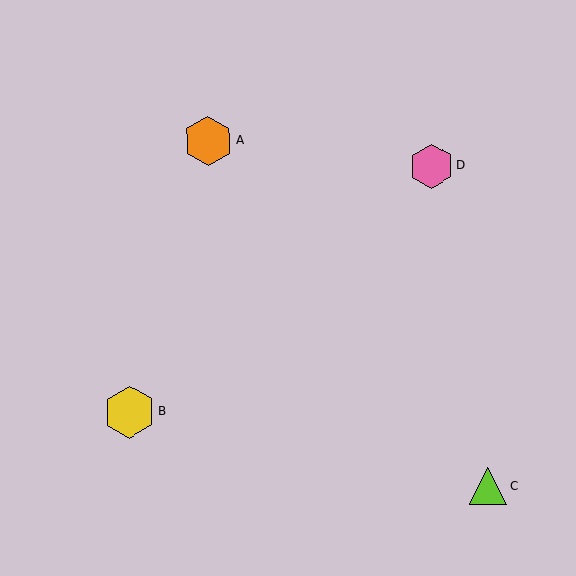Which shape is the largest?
The yellow hexagon (labeled B) is the largest.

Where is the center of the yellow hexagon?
The center of the yellow hexagon is at (130, 412).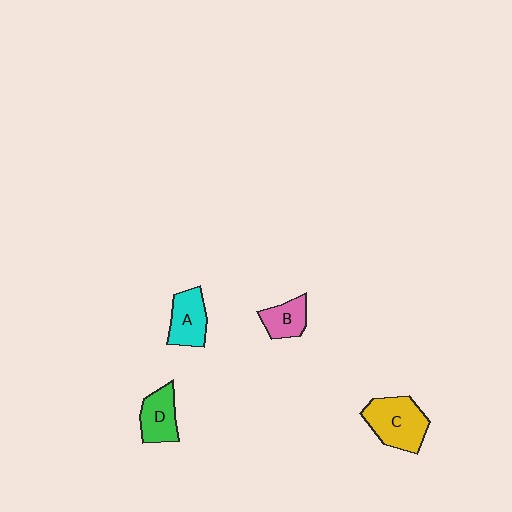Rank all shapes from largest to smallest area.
From largest to smallest: C (yellow), A (cyan), D (green), B (pink).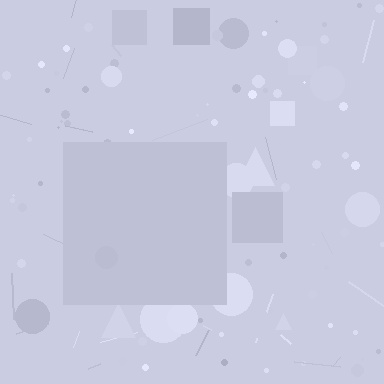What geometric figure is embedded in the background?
A square is embedded in the background.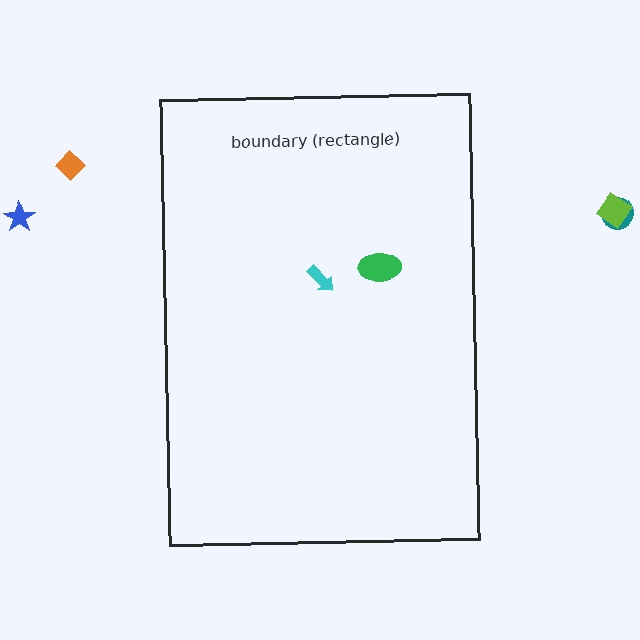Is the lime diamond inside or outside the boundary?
Outside.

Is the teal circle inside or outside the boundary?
Outside.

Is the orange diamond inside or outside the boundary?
Outside.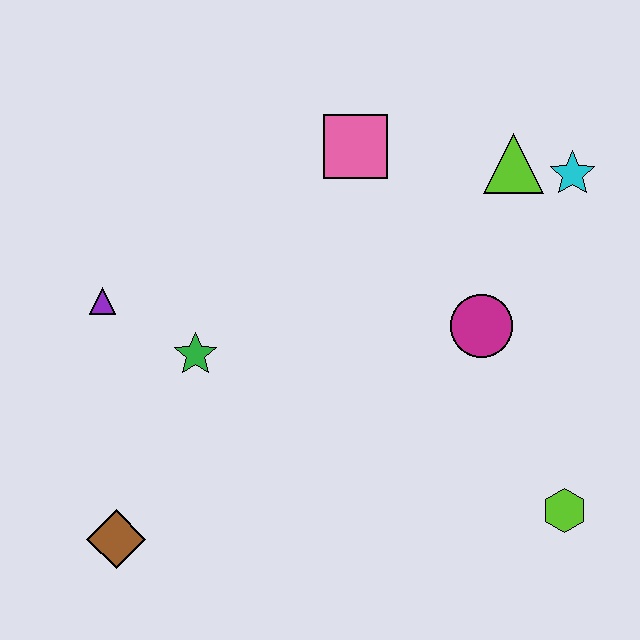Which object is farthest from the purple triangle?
The lime hexagon is farthest from the purple triangle.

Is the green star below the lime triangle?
Yes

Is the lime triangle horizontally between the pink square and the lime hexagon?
Yes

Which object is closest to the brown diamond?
The green star is closest to the brown diamond.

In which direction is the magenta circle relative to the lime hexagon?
The magenta circle is above the lime hexagon.